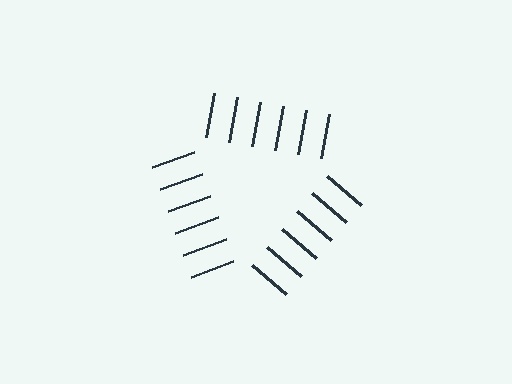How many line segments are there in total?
18 — 6 along each of the 3 edges.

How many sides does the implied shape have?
3 sides — the line-ends trace a triangle.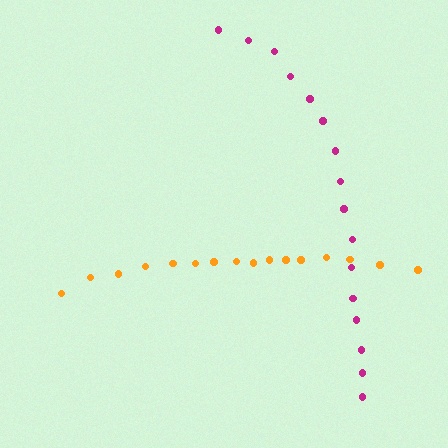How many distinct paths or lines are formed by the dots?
There are 2 distinct paths.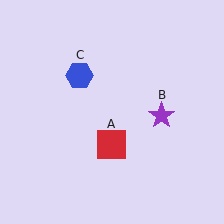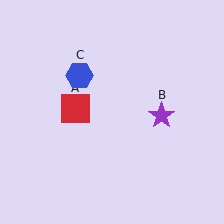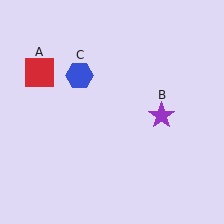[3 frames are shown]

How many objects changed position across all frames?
1 object changed position: red square (object A).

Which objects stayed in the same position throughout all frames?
Purple star (object B) and blue hexagon (object C) remained stationary.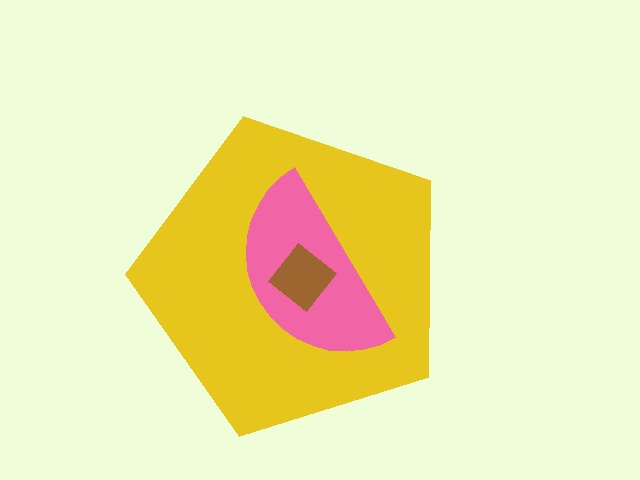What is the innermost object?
The brown diamond.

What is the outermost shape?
The yellow pentagon.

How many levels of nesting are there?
3.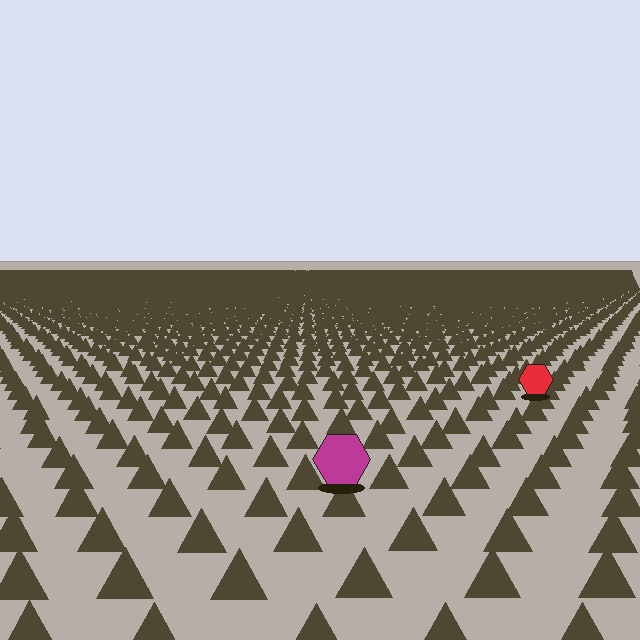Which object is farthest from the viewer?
The red hexagon is farthest from the viewer. It appears smaller and the ground texture around it is denser.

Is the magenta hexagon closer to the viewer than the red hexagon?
Yes. The magenta hexagon is closer — you can tell from the texture gradient: the ground texture is coarser near it.